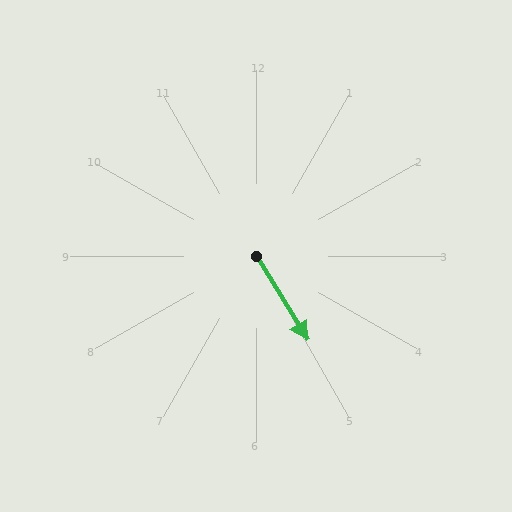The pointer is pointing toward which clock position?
Roughly 5 o'clock.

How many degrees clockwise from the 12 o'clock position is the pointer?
Approximately 148 degrees.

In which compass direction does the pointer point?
Southeast.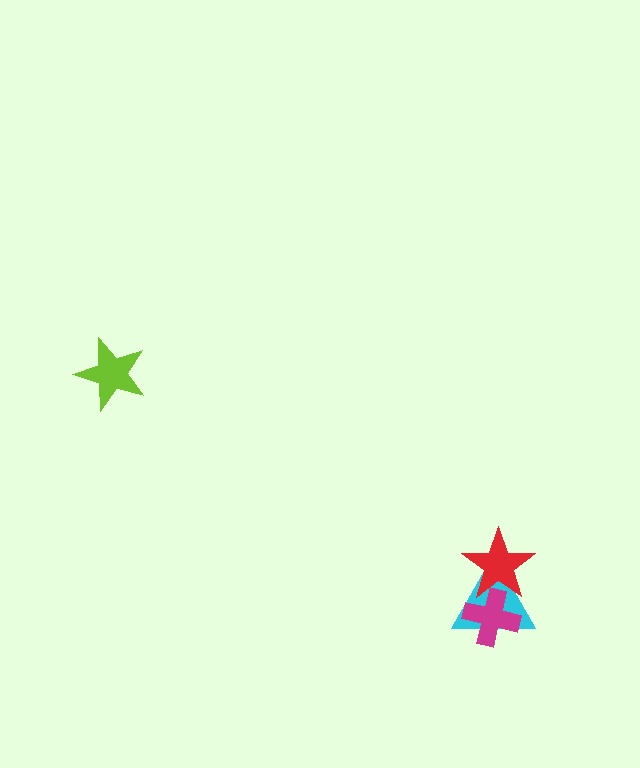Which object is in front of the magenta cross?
The red star is in front of the magenta cross.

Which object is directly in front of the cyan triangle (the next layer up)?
The magenta cross is directly in front of the cyan triangle.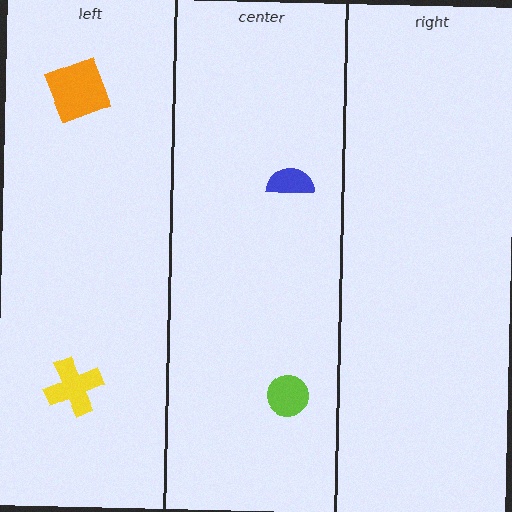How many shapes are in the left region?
2.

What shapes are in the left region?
The yellow cross, the orange square.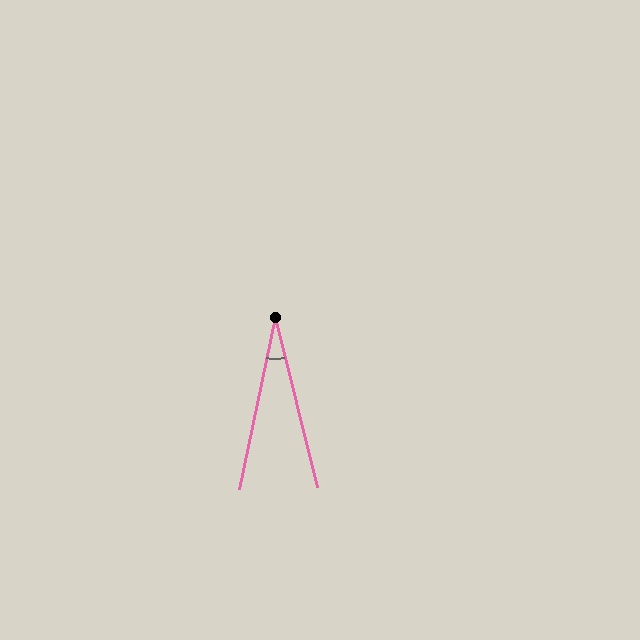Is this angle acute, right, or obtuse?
It is acute.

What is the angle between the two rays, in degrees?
Approximately 26 degrees.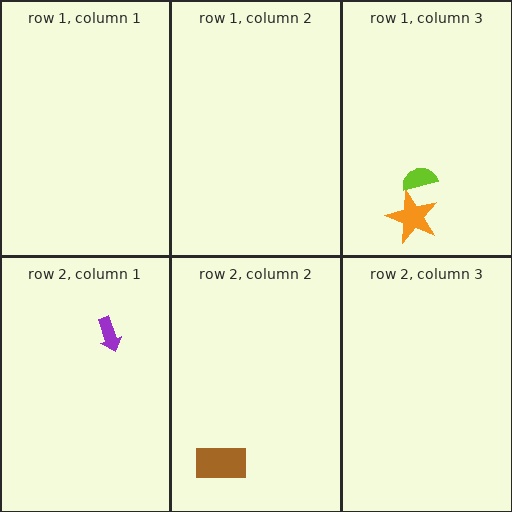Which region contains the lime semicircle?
The row 1, column 3 region.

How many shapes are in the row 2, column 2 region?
1.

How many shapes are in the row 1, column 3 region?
2.